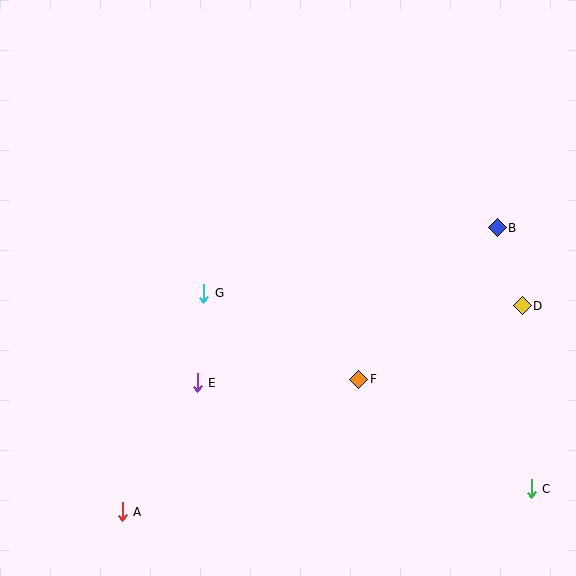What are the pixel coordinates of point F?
Point F is at (359, 379).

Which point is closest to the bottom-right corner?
Point C is closest to the bottom-right corner.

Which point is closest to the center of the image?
Point G at (204, 293) is closest to the center.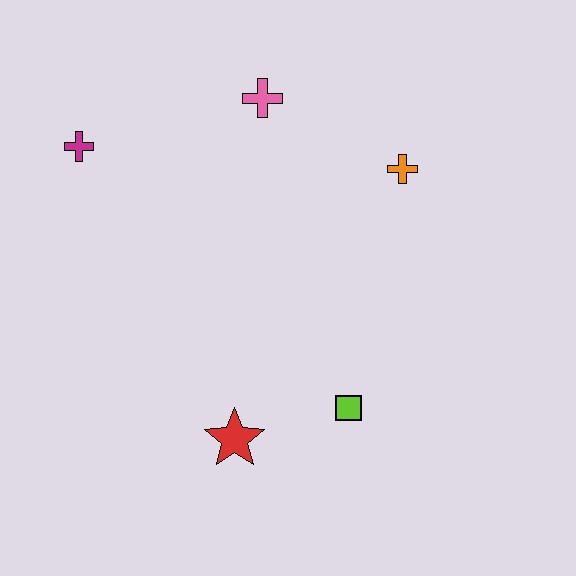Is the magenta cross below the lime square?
No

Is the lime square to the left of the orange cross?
Yes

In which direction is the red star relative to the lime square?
The red star is to the left of the lime square.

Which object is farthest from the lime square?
The magenta cross is farthest from the lime square.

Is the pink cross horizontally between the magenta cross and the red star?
No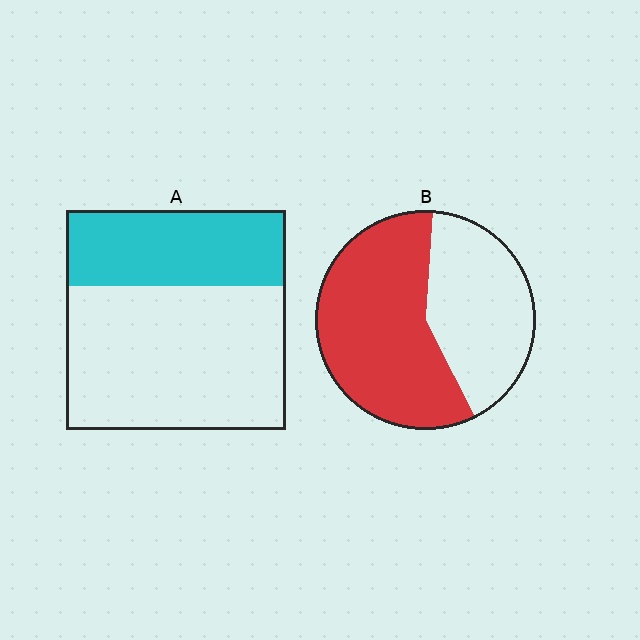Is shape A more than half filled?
No.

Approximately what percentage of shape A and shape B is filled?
A is approximately 35% and B is approximately 60%.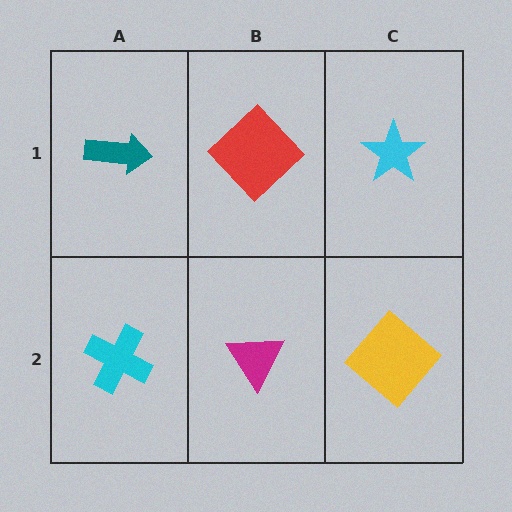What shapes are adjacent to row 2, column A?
A teal arrow (row 1, column A), a magenta triangle (row 2, column B).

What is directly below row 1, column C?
A yellow diamond.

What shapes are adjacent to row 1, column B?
A magenta triangle (row 2, column B), a teal arrow (row 1, column A), a cyan star (row 1, column C).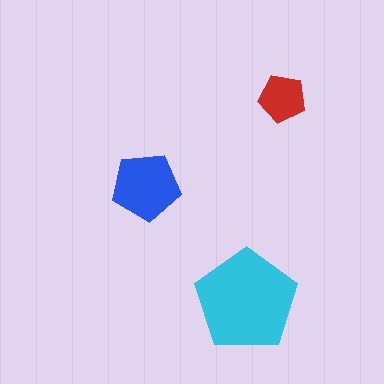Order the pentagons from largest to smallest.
the cyan one, the blue one, the red one.